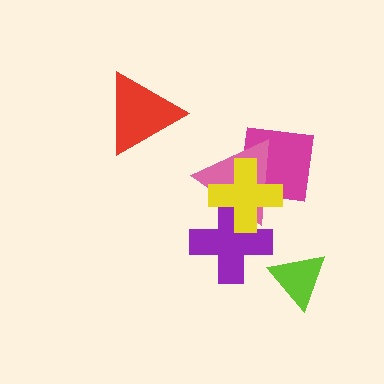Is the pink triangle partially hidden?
Yes, it is partially covered by another shape.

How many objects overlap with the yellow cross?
3 objects overlap with the yellow cross.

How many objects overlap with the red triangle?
0 objects overlap with the red triangle.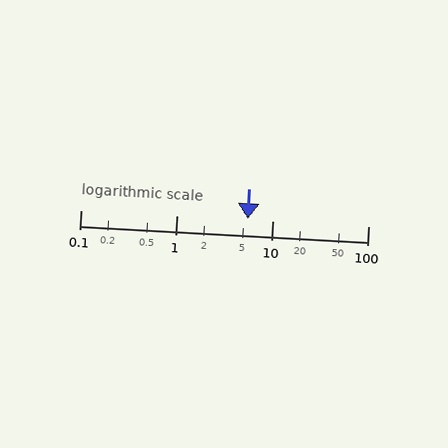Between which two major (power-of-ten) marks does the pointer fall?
The pointer is between 1 and 10.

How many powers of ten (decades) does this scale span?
The scale spans 3 decades, from 0.1 to 100.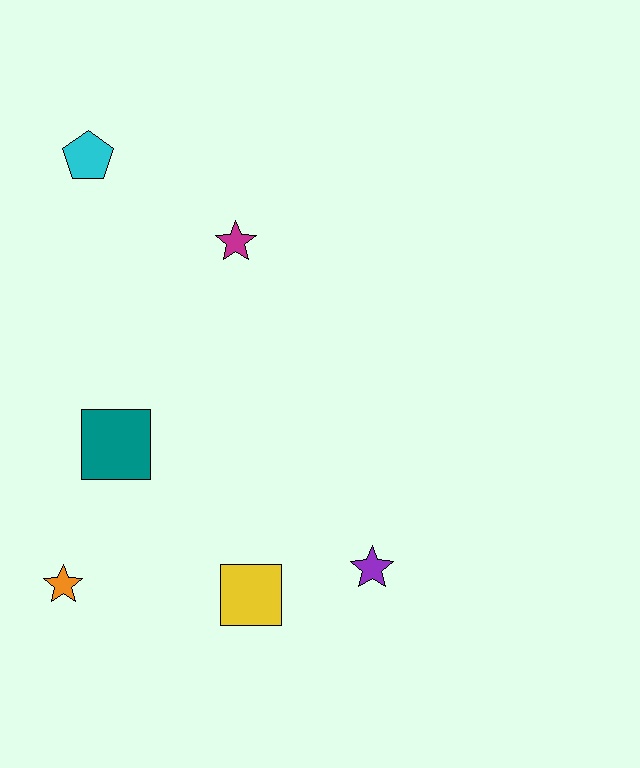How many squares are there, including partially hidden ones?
There are 2 squares.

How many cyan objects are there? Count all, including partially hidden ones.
There is 1 cyan object.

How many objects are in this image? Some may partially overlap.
There are 6 objects.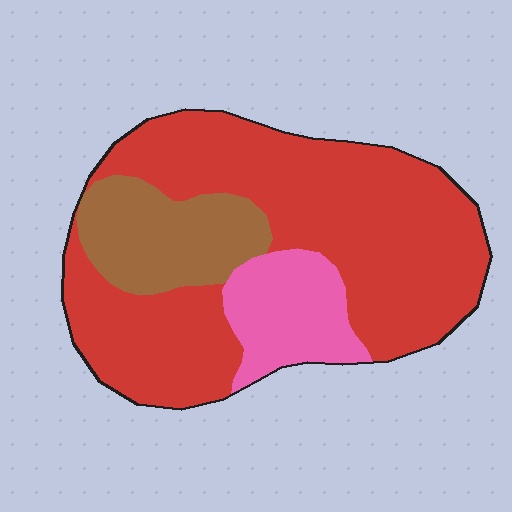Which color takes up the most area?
Red, at roughly 70%.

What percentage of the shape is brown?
Brown covers 18% of the shape.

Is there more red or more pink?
Red.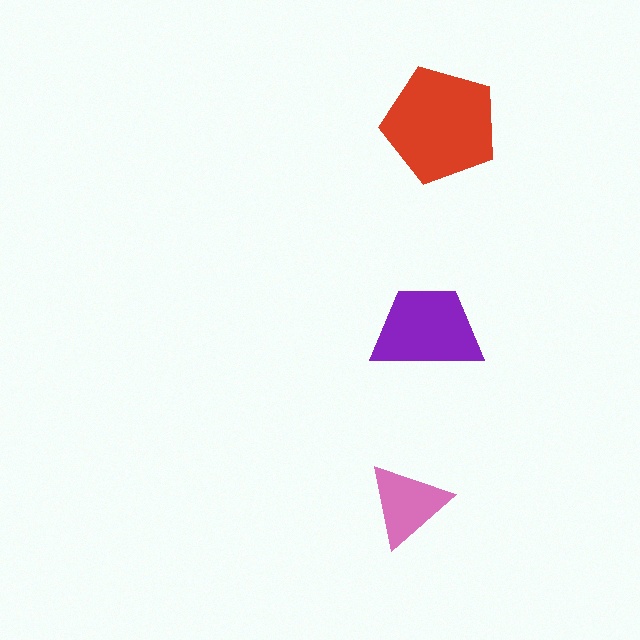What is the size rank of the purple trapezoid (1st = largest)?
2nd.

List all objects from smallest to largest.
The pink triangle, the purple trapezoid, the red pentagon.